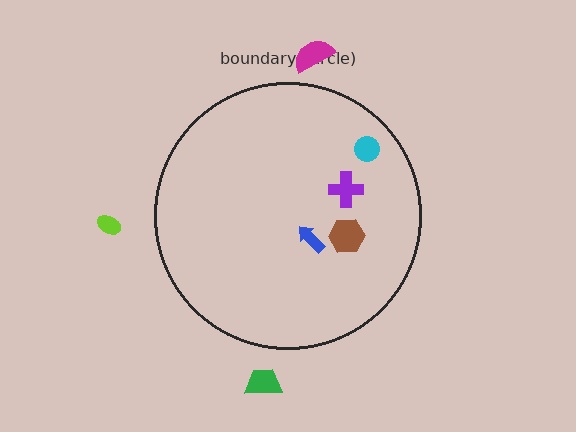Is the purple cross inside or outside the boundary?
Inside.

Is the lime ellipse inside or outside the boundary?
Outside.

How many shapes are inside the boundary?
4 inside, 3 outside.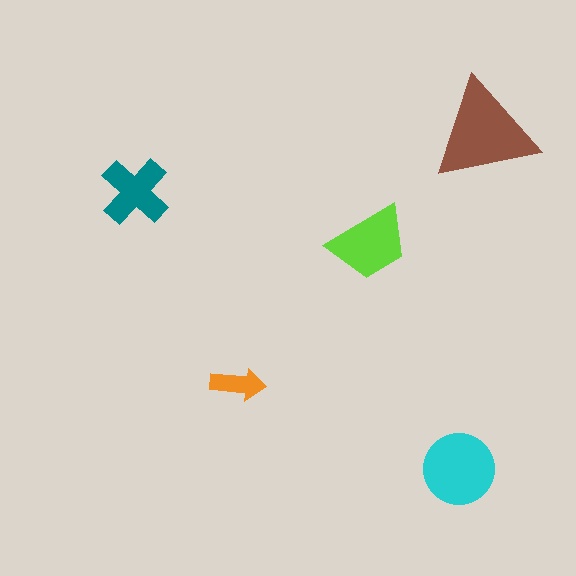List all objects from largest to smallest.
The brown triangle, the cyan circle, the lime trapezoid, the teal cross, the orange arrow.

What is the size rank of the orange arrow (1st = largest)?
5th.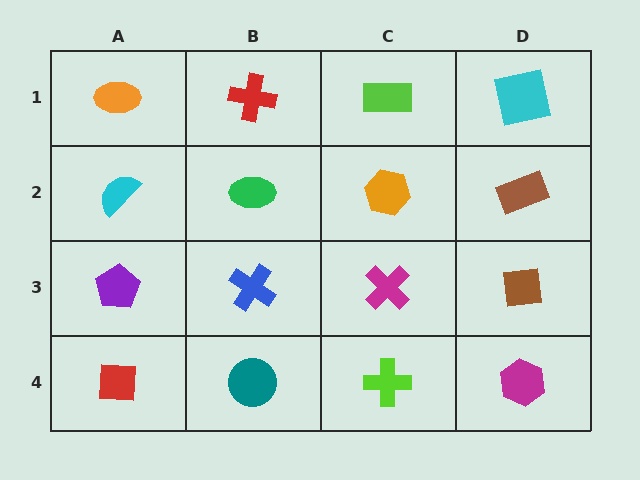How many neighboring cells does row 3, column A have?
3.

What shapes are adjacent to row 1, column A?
A cyan semicircle (row 2, column A), a red cross (row 1, column B).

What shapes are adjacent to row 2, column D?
A cyan square (row 1, column D), a brown square (row 3, column D), an orange hexagon (row 2, column C).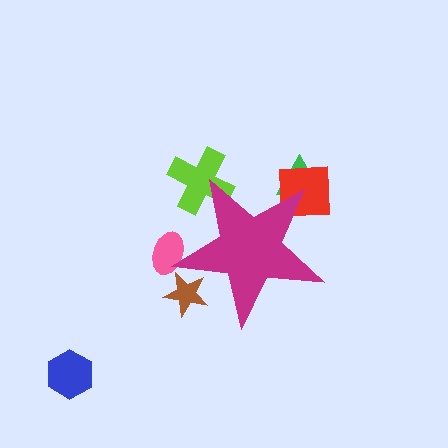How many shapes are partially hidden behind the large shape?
5 shapes are partially hidden.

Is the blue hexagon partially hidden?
No, the blue hexagon is fully visible.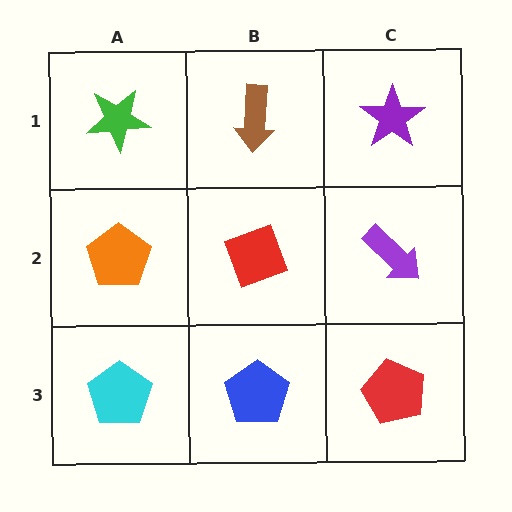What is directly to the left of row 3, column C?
A blue pentagon.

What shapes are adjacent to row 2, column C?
A purple star (row 1, column C), a red pentagon (row 3, column C), a red diamond (row 2, column B).